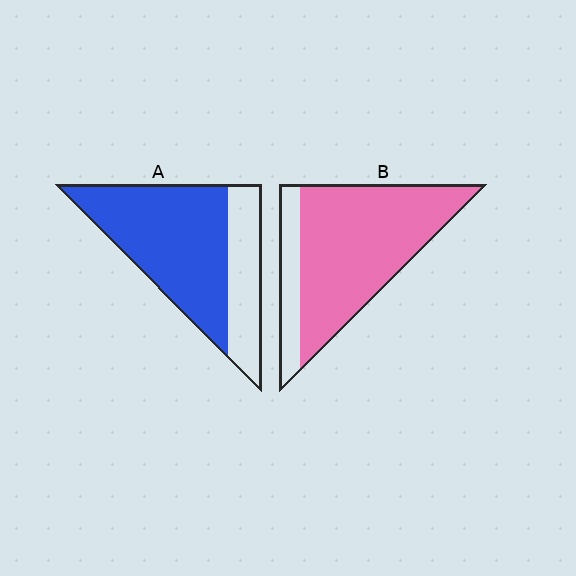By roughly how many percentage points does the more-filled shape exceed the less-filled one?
By roughly 10 percentage points (B over A).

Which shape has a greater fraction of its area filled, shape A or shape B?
Shape B.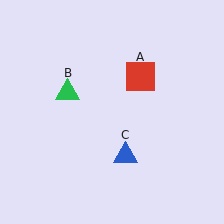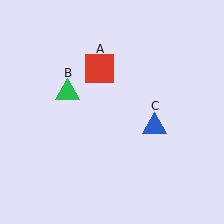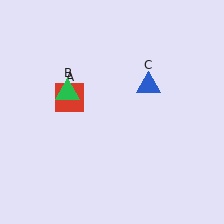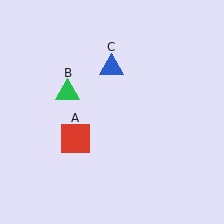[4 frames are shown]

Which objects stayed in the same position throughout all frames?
Green triangle (object B) remained stationary.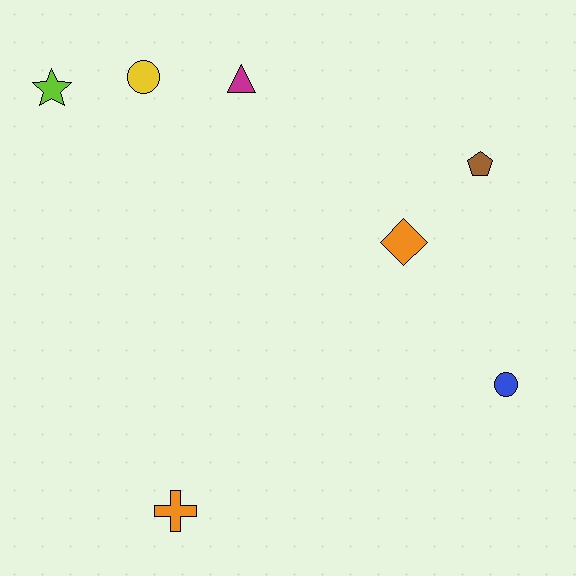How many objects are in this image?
There are 7 objects.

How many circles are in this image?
There are 2 circles.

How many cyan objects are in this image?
There are no cyan objects.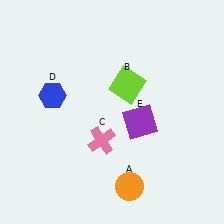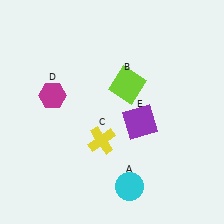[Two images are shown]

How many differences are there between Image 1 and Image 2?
There are 3 differences between the two images.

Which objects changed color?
A changed from orange to cyan. C changed from pink to yellow. D changed from blue to magenta.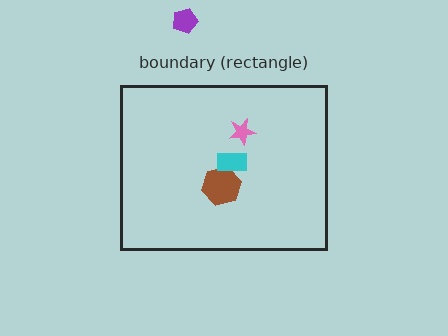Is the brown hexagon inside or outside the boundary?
Inside.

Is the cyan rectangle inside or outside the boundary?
Inside.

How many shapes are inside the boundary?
3 inside, 1 outside.